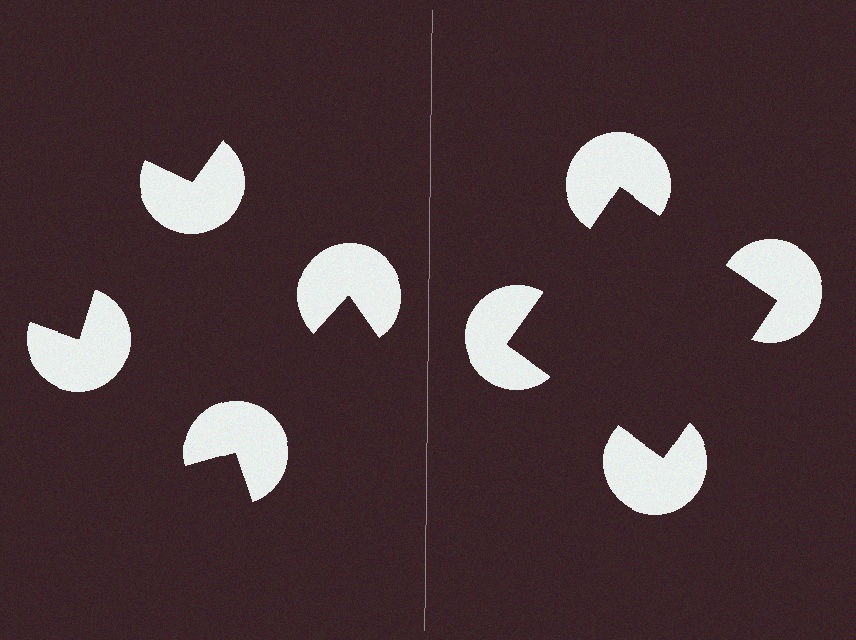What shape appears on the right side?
An illusory square.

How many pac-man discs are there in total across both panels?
8 — 4 on each side.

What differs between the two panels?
The pac-man discs are positioned identically on both sides; only the wedge orientations differ. On the right they align to a square; on the left they are misaligned.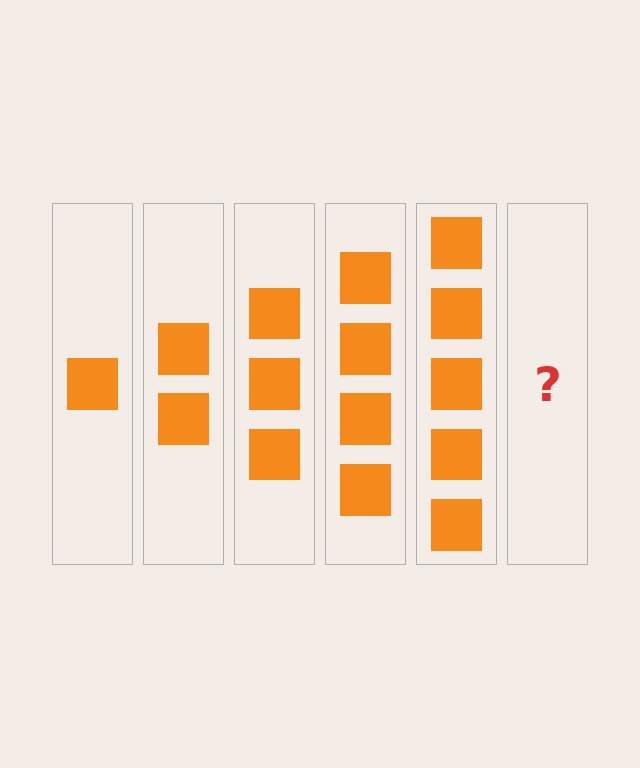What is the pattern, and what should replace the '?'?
The pattern is that each step adds one more square. The '?' should be 6 squares.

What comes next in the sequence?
The next element should be 6 squares.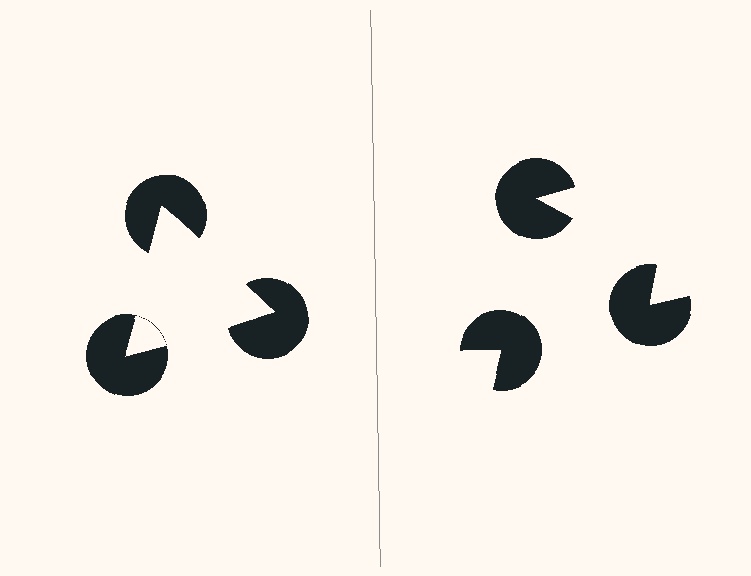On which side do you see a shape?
An illusory triangle appears on the left side. On the right side the wedge cuts are rotated, so no coherent shape forms.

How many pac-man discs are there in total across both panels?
6 — 3 on each side.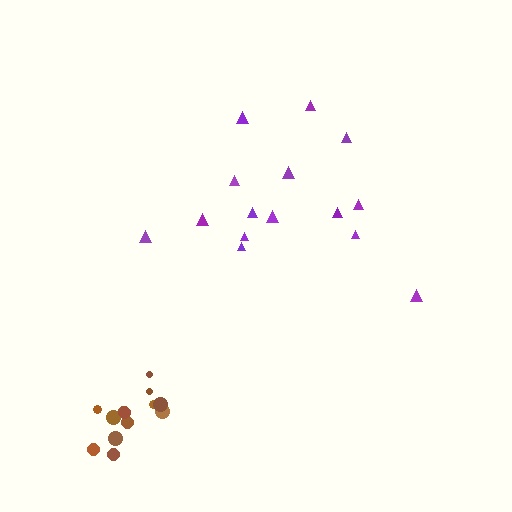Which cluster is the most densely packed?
Brown.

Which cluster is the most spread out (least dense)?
Purple.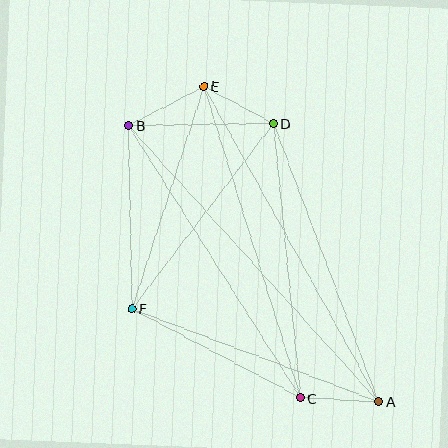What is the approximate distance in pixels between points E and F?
The distance between E and F is approximately 233 pixels.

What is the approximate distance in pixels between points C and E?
The distance between C and E is approximately 326 pixels.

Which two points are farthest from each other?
Points A and B are farthest from each other.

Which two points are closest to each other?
Points A and C are closest to each other.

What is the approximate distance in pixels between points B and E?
The distance between B and E is approximately 85 pixels.